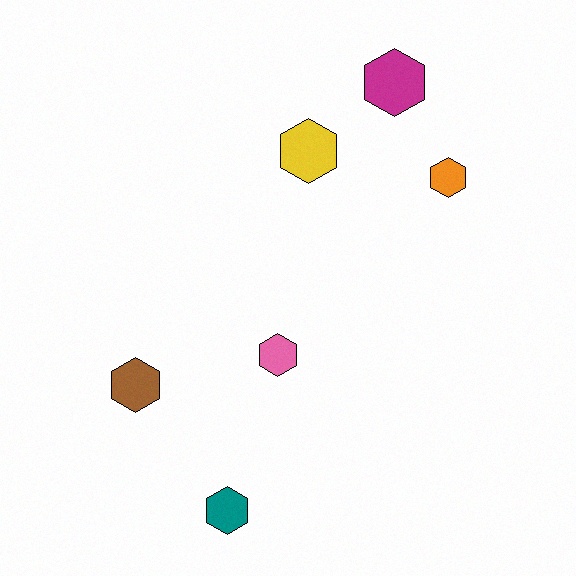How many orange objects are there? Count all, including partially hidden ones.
There is 1 orange object.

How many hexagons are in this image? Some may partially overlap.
There are 6 hexagons.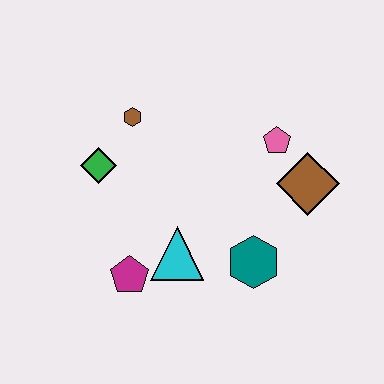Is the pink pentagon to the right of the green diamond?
Yes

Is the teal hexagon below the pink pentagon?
Yes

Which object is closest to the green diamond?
The brown hexagon is closest to the green diamond.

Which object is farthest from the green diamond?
The brown diamond is farthest from the green diamond.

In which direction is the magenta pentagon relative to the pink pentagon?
The magenta pentagon is to the left of the pink pentagon.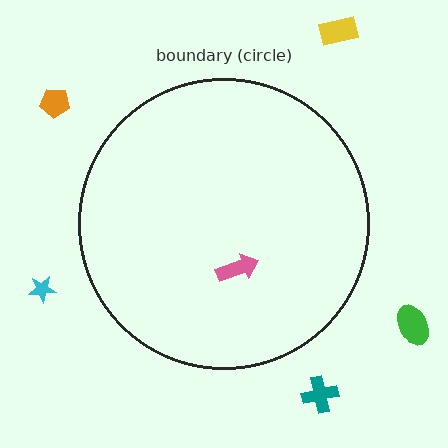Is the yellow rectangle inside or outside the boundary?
Outside.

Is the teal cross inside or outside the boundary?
Outside.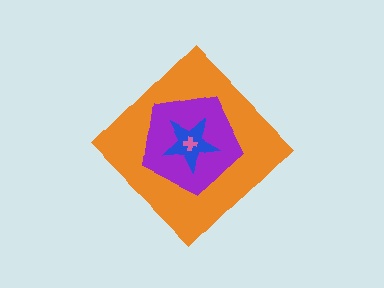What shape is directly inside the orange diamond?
The purple pentagon.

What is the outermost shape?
The orange diamond.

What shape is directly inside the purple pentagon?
The blue star.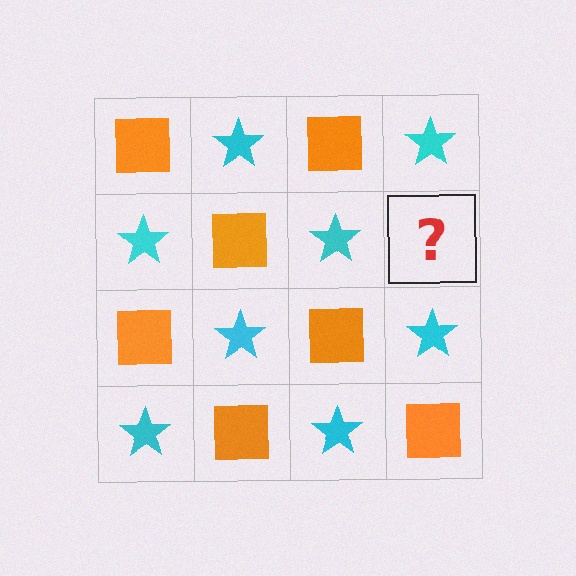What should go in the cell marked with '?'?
The missing cell should contain an orange square.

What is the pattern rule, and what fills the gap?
The rule is that it alternates orange square and cyan star in a checkerboard pattern. The gap should be filled with an orange square.